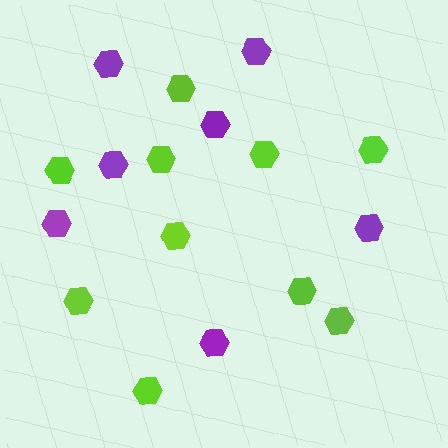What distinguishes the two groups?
There are 2 groups: one group of purple hexagons (7) and one group of lime hexagons (10).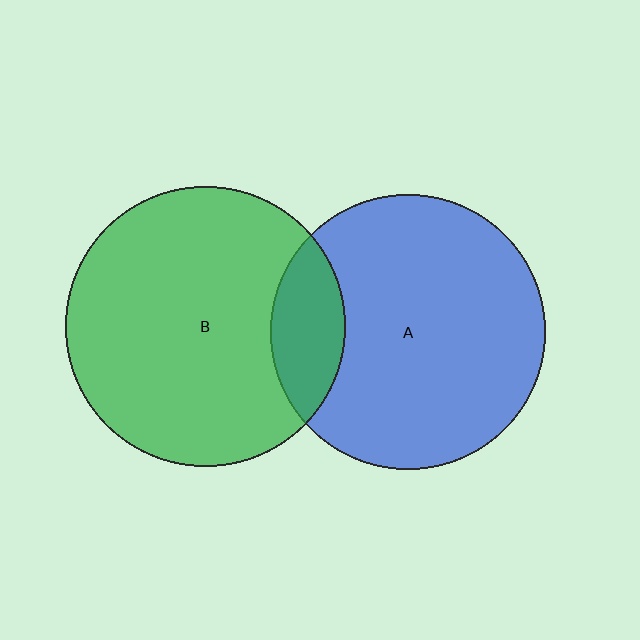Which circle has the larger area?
Circle B (green).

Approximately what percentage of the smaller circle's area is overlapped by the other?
Approximately 15%.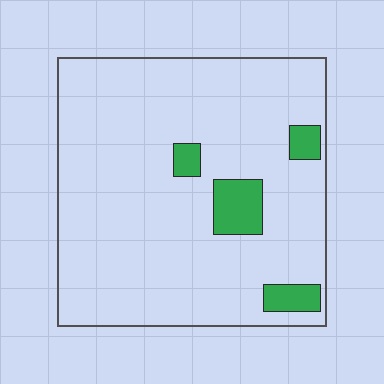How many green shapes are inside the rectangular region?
4.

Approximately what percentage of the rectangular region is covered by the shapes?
Approximately 10%.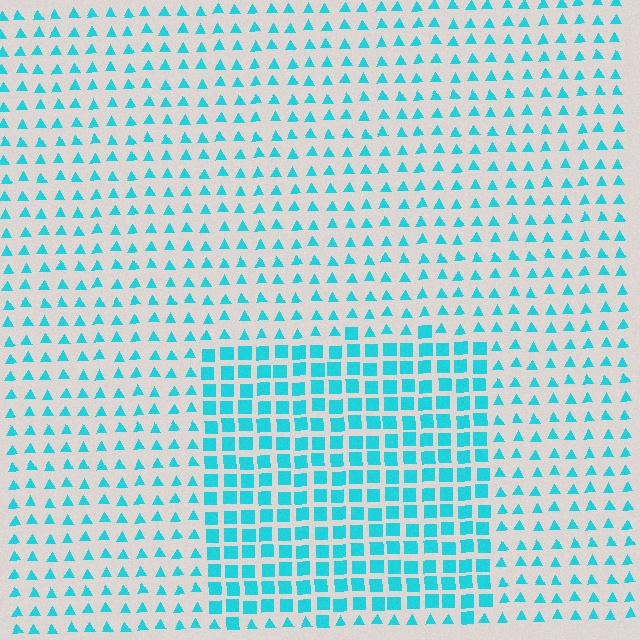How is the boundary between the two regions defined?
The boundary is defined by a change in element shape: squares inside vs. triangles outside. All elements share the same color and spacing.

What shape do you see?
I see a rectangle.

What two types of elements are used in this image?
The image uses squares inside the rectangle region and triangles outside it.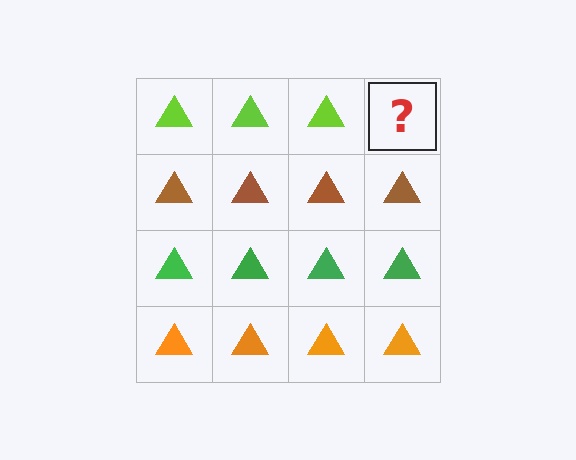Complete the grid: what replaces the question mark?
The question mark should be replaced with a lime triangle.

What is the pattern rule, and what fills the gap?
The rule is that each row has a consistent color. The gap should be filled with a lime triangle.